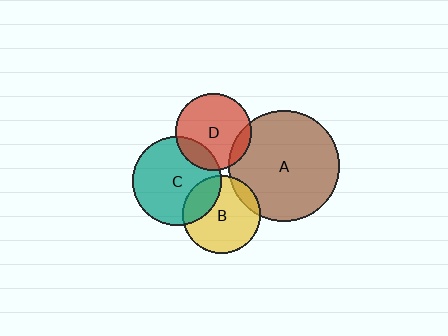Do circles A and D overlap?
Yes.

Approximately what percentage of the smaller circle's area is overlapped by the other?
Approximately 10%.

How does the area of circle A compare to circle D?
Approximately 2.1 times.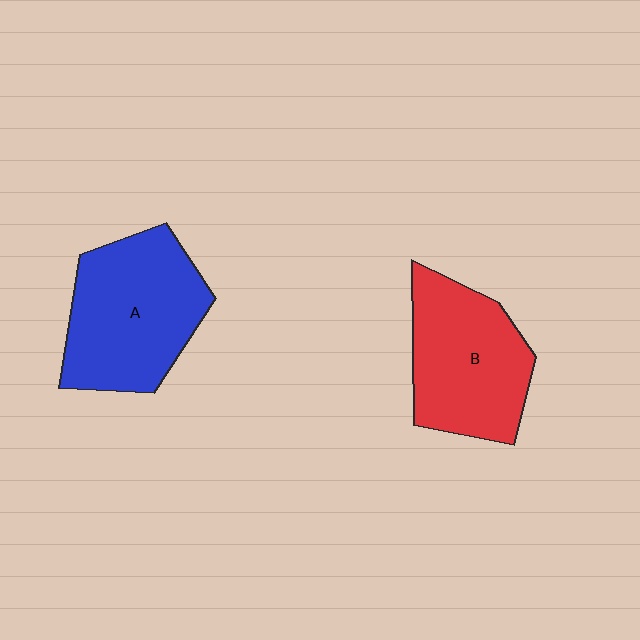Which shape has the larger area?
Shape A (blue).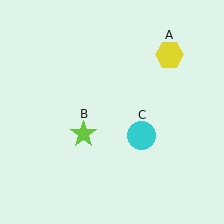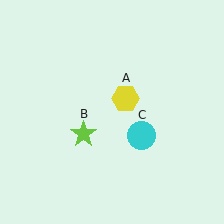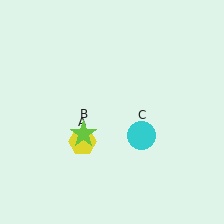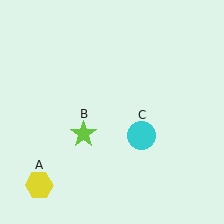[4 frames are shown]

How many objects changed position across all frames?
1 object changed position: yellow hexagon (object A).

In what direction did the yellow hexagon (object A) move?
The yellow hexagon (object A) moved down and to the left.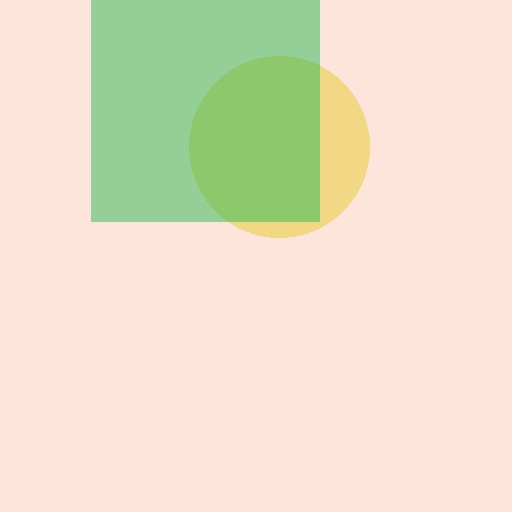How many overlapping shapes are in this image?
There are 2 overlapping shapes in the image.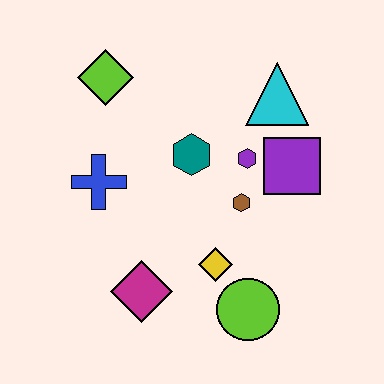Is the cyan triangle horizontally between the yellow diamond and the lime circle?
No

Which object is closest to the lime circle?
The yellow diamond is closest to the lime circle.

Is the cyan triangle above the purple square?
Yes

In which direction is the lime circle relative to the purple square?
The lime circle is below the purple square.